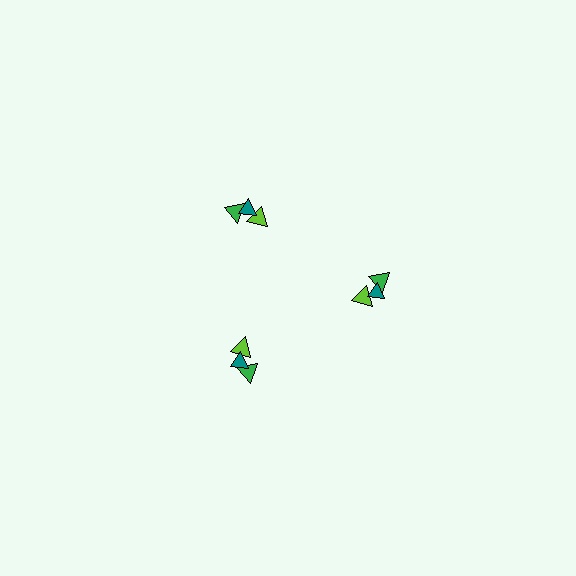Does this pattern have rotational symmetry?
Yes, this pattern has 3-fold rotational symmetry. It looks the same after rotating 120 degrees around the center.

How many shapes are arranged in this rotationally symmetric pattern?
There are 9 shapes, arranged in 3 groups of 3.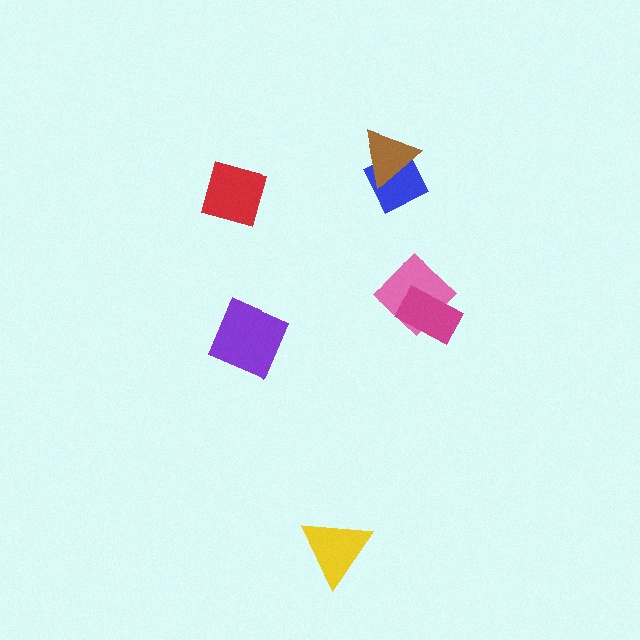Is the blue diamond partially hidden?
Yes, it is partially covered by another shape.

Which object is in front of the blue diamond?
The brown triangle is in front of the blue diamond.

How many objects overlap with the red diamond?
0 objects overlap with the red diamond.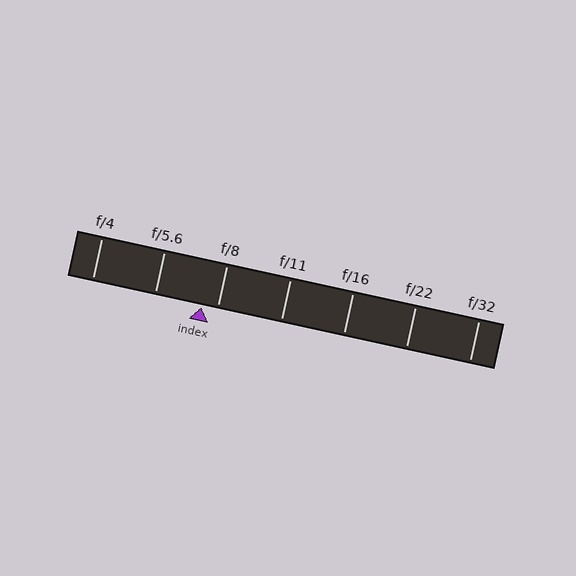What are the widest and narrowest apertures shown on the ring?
The widest aperture shown is f/4 and the narrowest is f/32.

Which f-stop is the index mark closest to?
The index mark is closest to f/8.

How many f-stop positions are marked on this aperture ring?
There are 7 f-stop positions marked.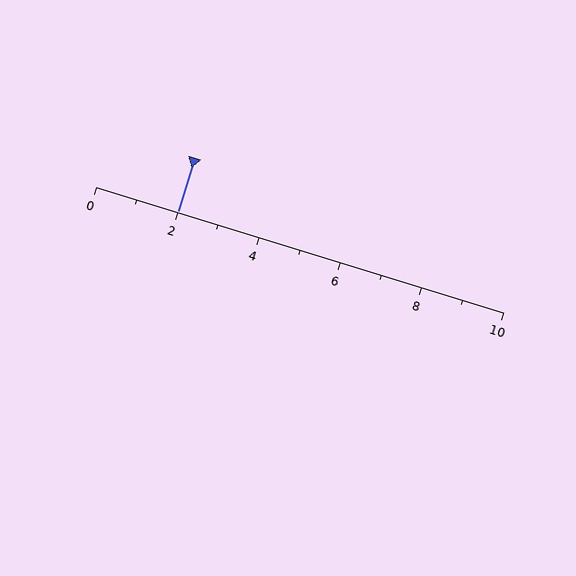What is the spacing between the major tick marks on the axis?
The major ticks are spaced 2 apart.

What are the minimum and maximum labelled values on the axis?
The axis runs from 0 to 10.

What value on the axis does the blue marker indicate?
The marker indicates approximately 2.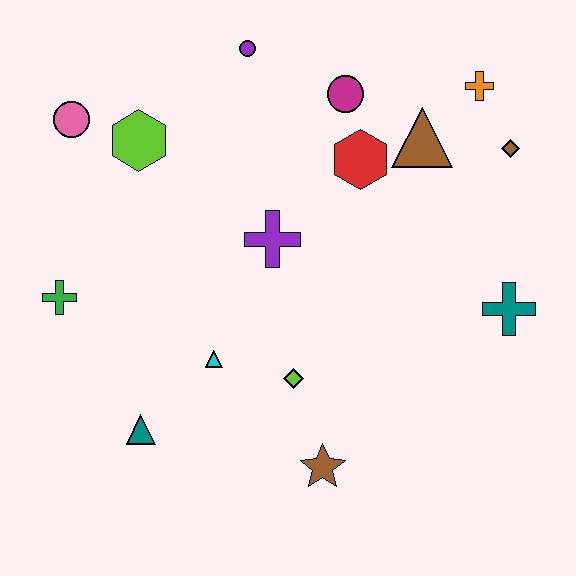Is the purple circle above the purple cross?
Yes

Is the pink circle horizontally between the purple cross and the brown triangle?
No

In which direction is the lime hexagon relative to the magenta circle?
The lime hexagon is to the left of the magenta circle.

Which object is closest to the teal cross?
The brown diamond is closest to the teal cross.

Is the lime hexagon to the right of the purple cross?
No